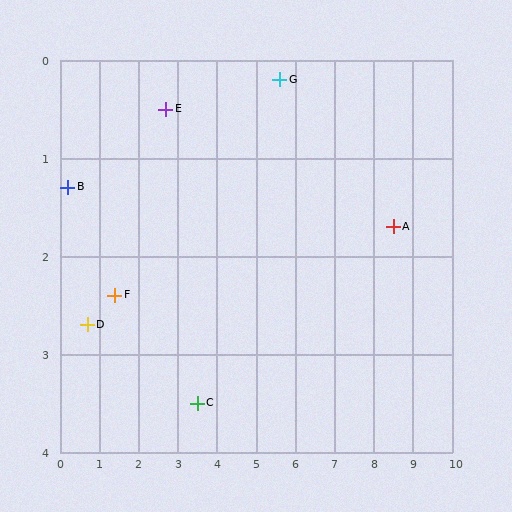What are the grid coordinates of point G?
Point G is at approximately (5.6, 0.2).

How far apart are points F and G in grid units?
Points F and G are about 4.7 grid units apart.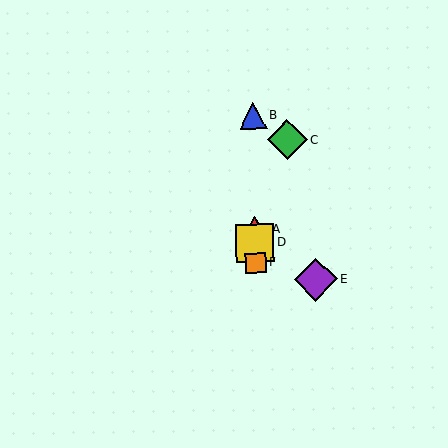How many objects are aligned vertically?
4 objects (A, B, D, F) are aligned vertically.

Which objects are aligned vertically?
Objects A, B, D, F are aligned vertically.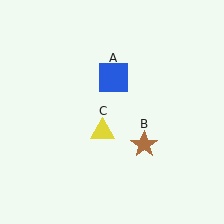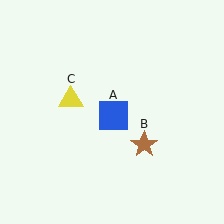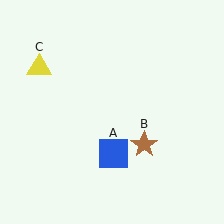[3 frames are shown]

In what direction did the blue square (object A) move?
The blue square (object A) moved down.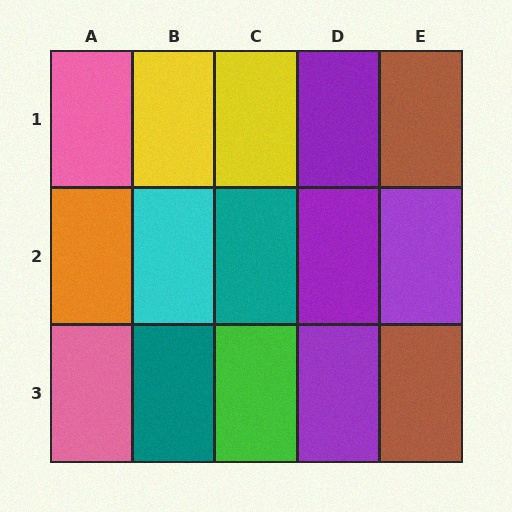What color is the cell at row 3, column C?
Green.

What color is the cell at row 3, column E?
Brown.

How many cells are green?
1 cell is green.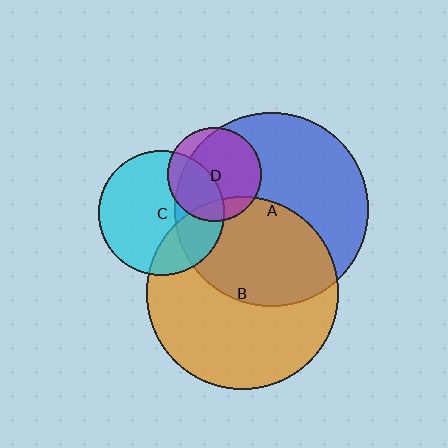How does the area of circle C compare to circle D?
Approximately 1.8 times.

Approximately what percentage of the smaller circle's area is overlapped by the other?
Approximately 15%.